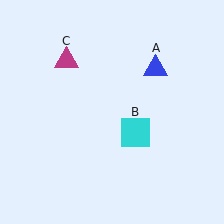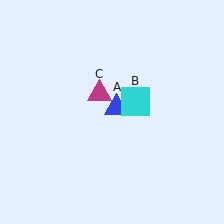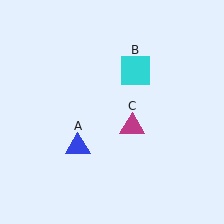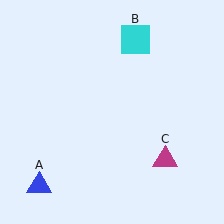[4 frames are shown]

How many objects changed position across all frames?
3 objects changed position: blue triangle (object A), cyan square (object B), magenta triangle (object C).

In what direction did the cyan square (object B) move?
The cyan square (object B) moved up.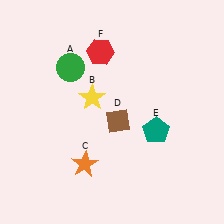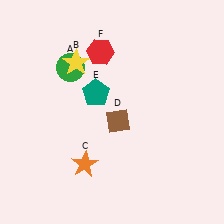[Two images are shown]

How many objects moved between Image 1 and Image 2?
2 objects moved between the two images.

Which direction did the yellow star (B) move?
The yellow star (B) moved up.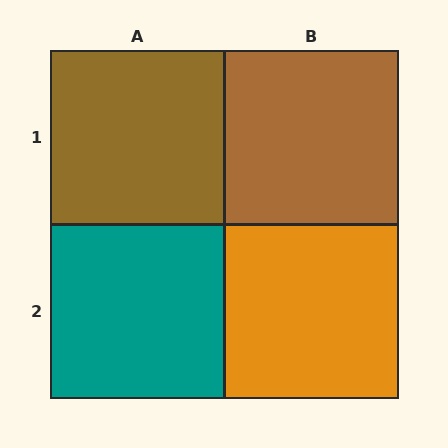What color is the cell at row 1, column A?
Brown.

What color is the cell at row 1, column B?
Brown.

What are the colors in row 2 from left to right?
Teal, orange.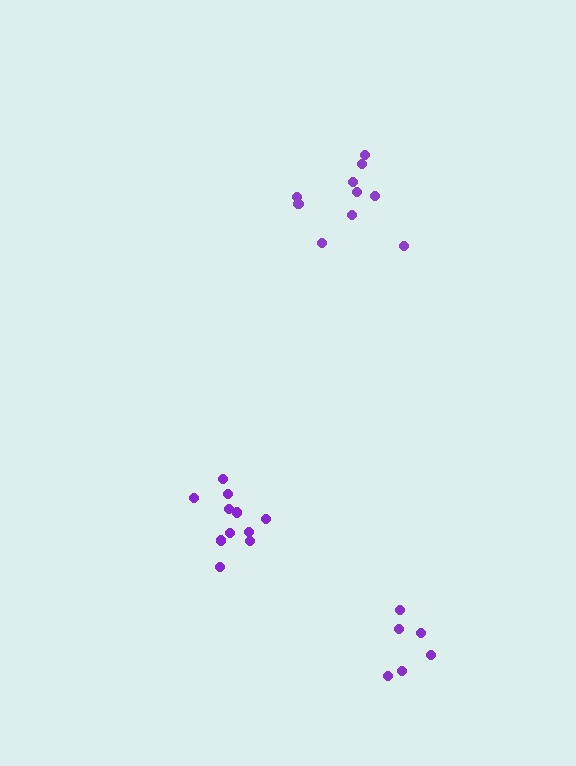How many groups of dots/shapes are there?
There are 3 groups.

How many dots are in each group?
Group 1: 10 dots, Group 2: 6 dots, Group 3: 11 dots (27 total).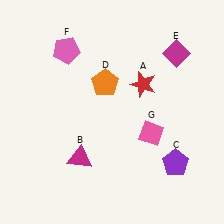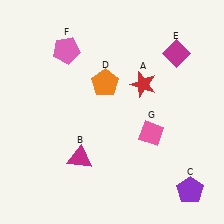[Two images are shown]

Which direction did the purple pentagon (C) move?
The purple pentagon (C) moved down.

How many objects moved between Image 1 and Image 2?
1 object moved between the two images.